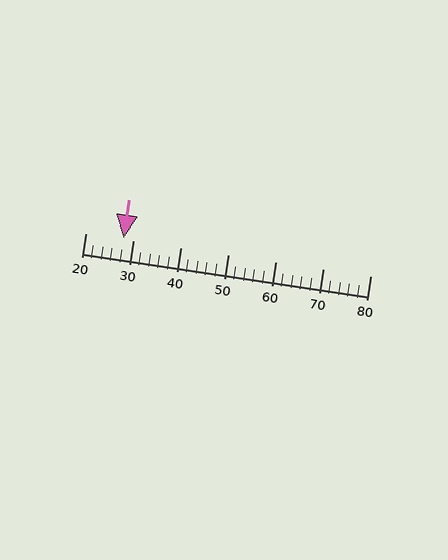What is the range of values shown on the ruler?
The ruler shows values from 20 to 80.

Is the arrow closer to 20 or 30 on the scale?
The arrow is closer to 30.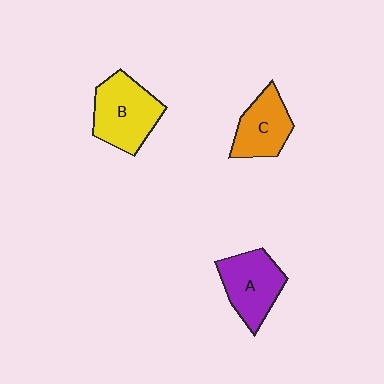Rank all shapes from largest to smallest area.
From largest to smallest: B (yellow), A (purple), C (orange).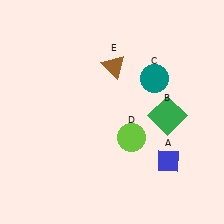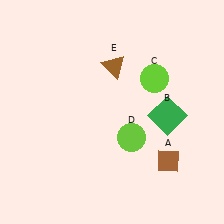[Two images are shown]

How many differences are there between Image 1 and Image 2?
There are 2 differences between the two images.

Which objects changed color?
A changed from blue to brown. C changed from teal to lime.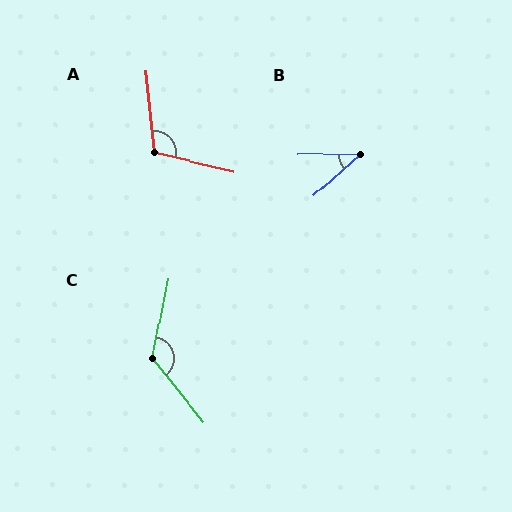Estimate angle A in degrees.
Approximately 109 degrees.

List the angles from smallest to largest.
B (41°), A (109°), C (129°).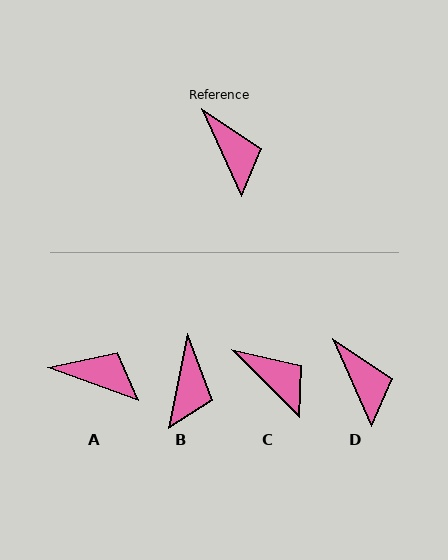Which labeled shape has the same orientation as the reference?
D.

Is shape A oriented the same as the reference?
No, it is off by about 46 degrees.